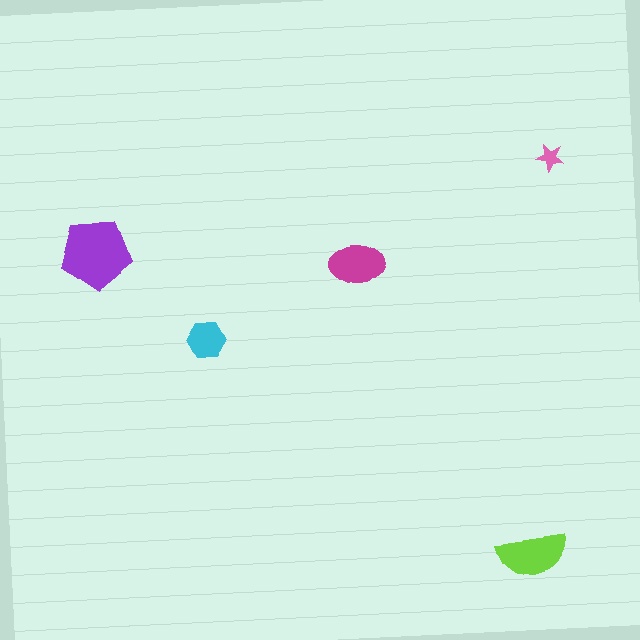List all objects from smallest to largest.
The pink star, the cyan hexagon, the magenta ellipse, the lime semicircle, the purple pentagon.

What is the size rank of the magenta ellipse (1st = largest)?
3rd.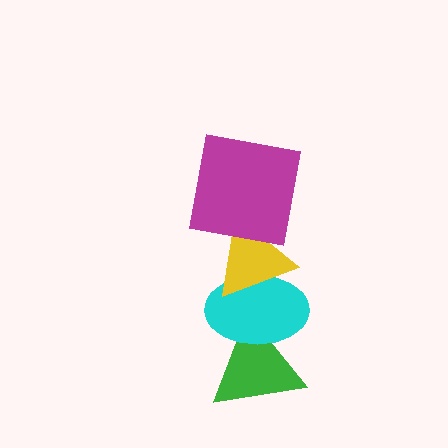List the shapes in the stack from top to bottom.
From top to bottom: the magenta square, the yellow triangle, the cyan ellipse, the green triangle.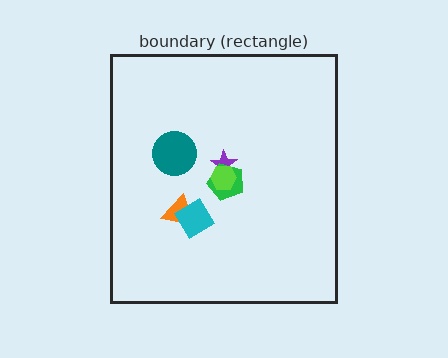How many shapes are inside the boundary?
6 inside, 0 outside.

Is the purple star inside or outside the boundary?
Inside.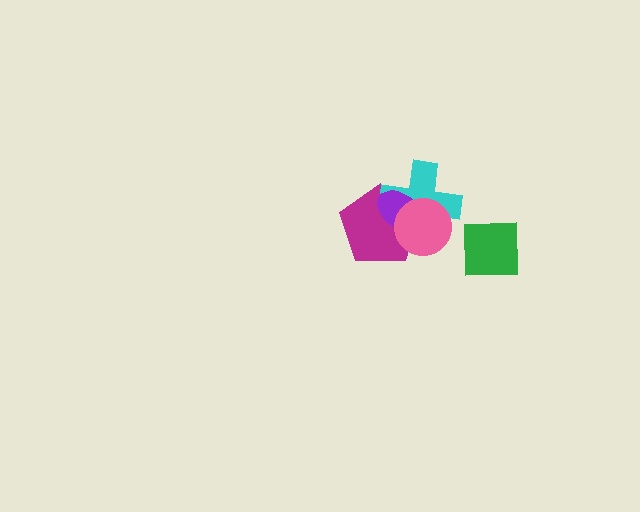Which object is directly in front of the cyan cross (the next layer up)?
The purple ellipse is directly in front of the cyan cross.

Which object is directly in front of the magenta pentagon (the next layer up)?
The cyan cross is directly in front of the magenta pentagon.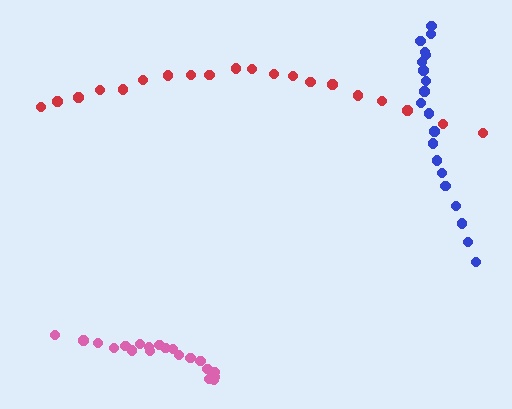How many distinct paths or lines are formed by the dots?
There are 3 distinct paths.